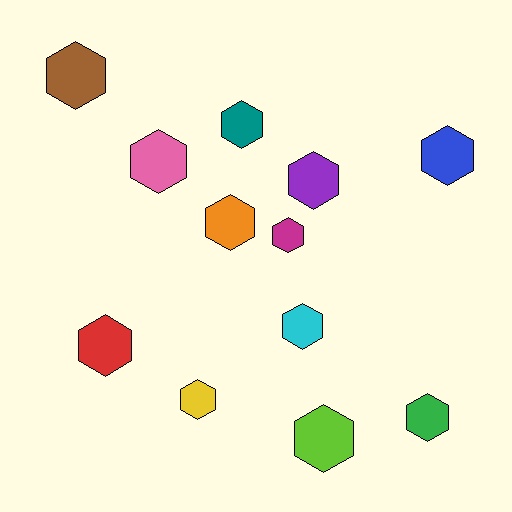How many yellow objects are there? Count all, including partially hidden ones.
There is 1 yellow object.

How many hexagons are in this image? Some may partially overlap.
There are 12 hexagons.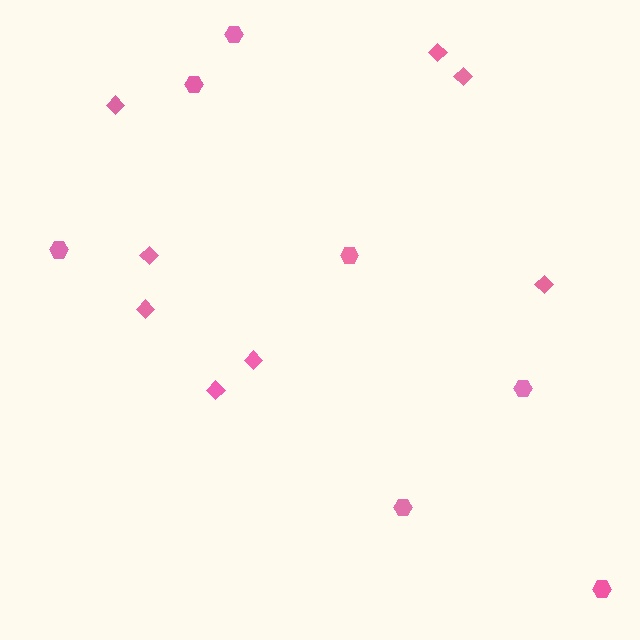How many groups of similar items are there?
There are 2 groups: one group of diamonds (8) and one group of hexagons (7).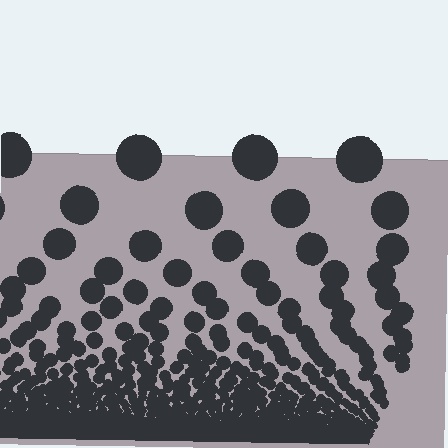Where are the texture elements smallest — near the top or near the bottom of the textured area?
Near the bottom.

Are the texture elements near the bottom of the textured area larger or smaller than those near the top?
Smaller. The gradient is inverted — elements near the bottom are smaller and denser.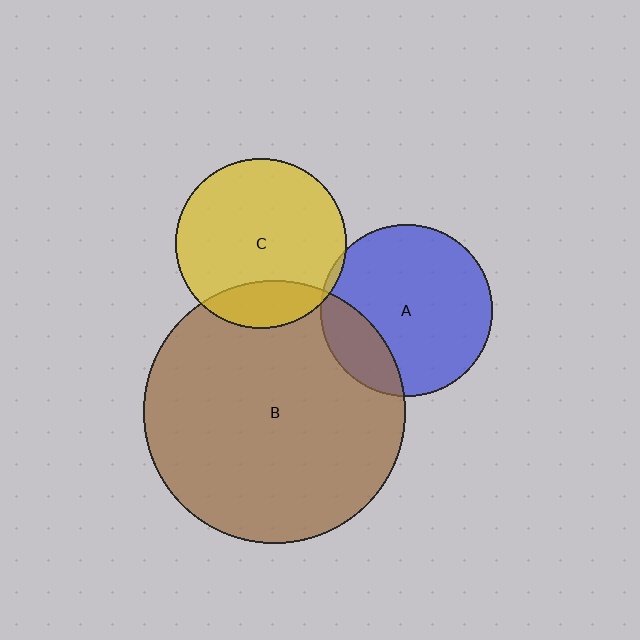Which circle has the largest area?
Circle B (brown).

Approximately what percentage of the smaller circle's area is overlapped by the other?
Approximately 20%.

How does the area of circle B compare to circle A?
Approximately 2.3 times.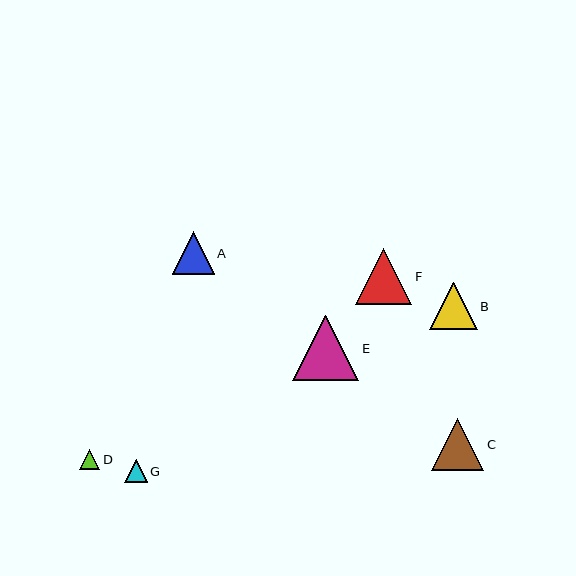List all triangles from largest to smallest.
From largest to smallest: E, F, C, B, A, G, D.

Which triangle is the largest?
Triangle E is the largest with a size of approximately 66 pixels.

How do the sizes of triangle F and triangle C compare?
Triangle F and triangle C are approximately the same size.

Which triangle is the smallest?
Triangle D is the smallest with a size of approximately 20 pixels.